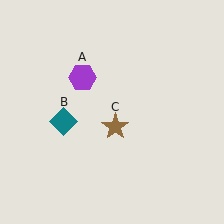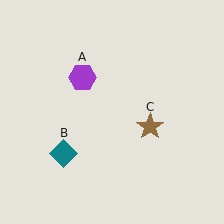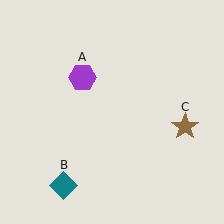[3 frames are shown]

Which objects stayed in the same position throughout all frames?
Purple hexagon (object A) remained stationary.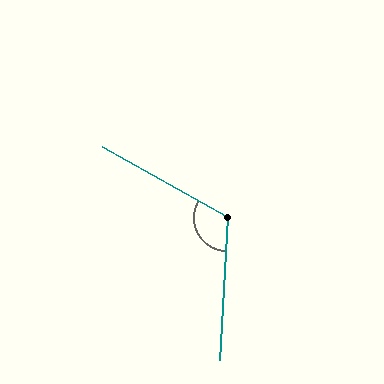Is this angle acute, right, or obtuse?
It is obtuse.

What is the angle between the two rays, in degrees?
Approximately 116 degrees.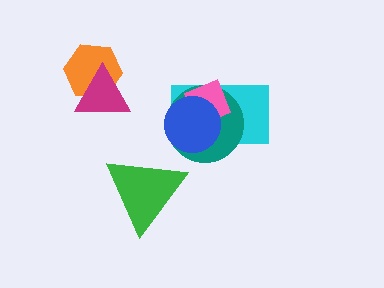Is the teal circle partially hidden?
Yes, it is partially covered by another shape.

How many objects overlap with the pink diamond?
3 objects overlap with the pink diamond.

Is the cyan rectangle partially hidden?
Yes, it is partially covered by another shape.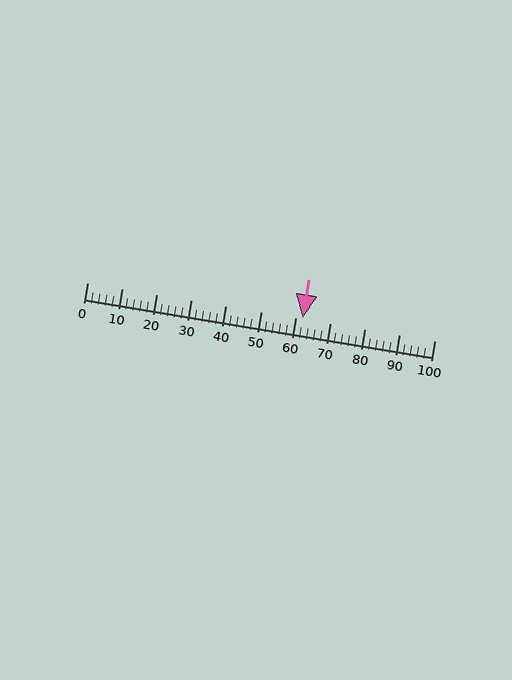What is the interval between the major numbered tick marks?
The major tick marks are spaced 10 units apart.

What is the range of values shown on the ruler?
The ruler shows values from 0 to 100.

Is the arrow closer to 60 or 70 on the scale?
The arrow is closer to 60.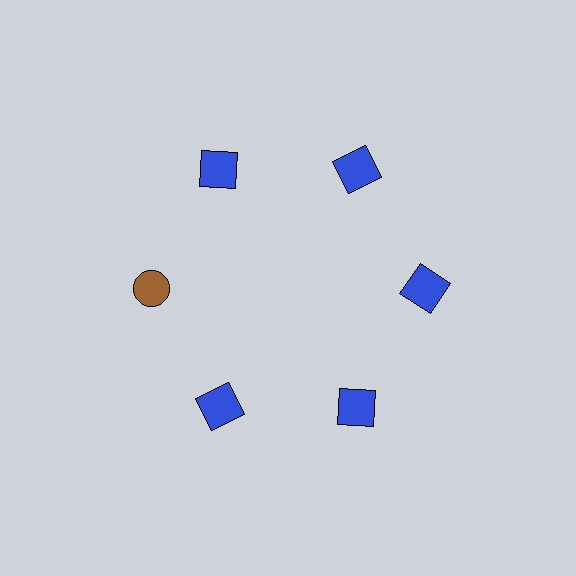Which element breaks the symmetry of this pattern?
The brown circle at roughly the 9 o'clock position breaks the symmetry. All other shapes are blue squares.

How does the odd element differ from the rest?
It differs in both color (brown instead of blue) and shape (circle instead of square).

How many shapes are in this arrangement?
There are 6 shapes arranged in a ring pattern.